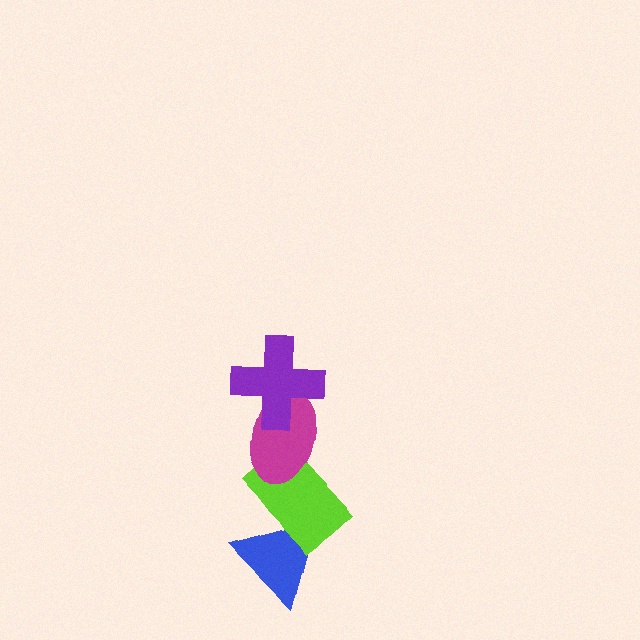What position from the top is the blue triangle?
The blue triangle is 4th from the top.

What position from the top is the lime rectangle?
The lime rectangle is 3rd from the top.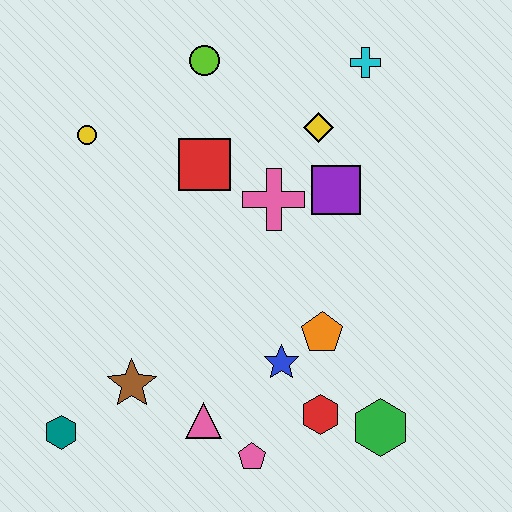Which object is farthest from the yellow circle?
The green hexagon is farthest from the yellow circle.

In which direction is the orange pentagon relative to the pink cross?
The orange pentagon is below the pink cross.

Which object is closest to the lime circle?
The red square is closest to the lime circle.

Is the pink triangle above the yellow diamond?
No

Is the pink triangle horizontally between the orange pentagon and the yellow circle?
Yes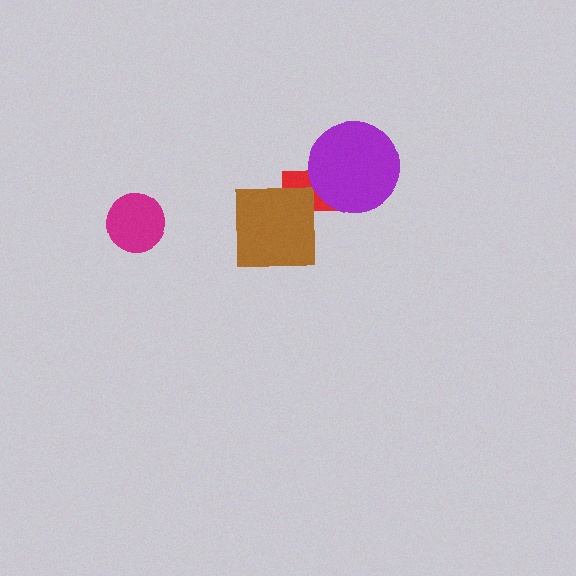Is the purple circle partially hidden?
No, no other shape covers it.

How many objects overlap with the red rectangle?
2 objects overlap with the red rectangle.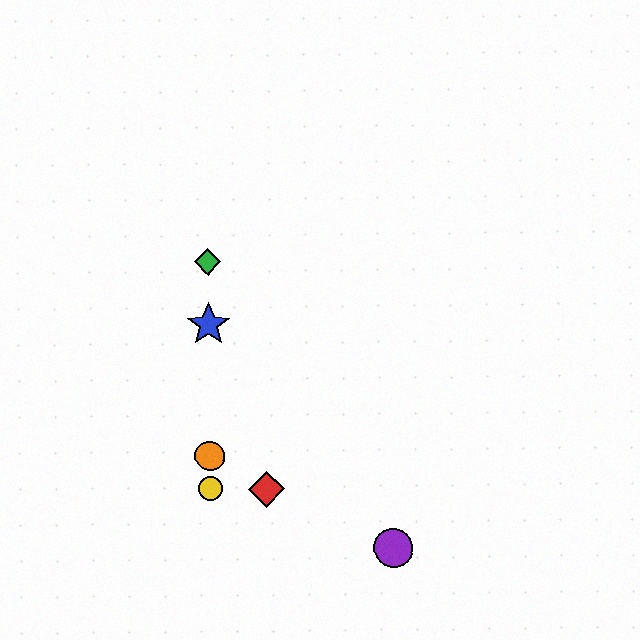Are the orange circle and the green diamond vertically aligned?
Yes, both are at x≈210.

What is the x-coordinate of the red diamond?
The red diamond is at x≈266.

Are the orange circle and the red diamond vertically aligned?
No, the orange circle is at x≈210 and the red diamond is at x≈266.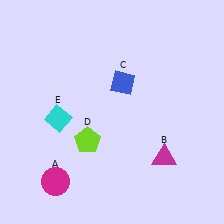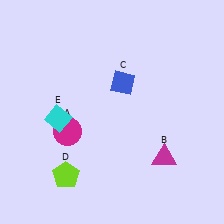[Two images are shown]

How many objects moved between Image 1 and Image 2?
2 objects moved between the two images.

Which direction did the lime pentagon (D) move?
The lime pentagon (D) moved down.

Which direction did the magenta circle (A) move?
The magenta circle (A) moved up.